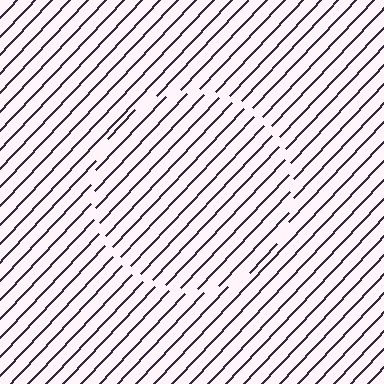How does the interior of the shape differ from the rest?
The interior of the shape contains the same grating, shifted by half a period — the contour is defined by the phase discontinuity where line-ends from the inner and outer gratings abut.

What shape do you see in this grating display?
An illusory circle. The interior of the shape contains the same grating, shifted by half a period — the contour is defined by the phase discontinuity where line-ends from the inner and outer gratings abut.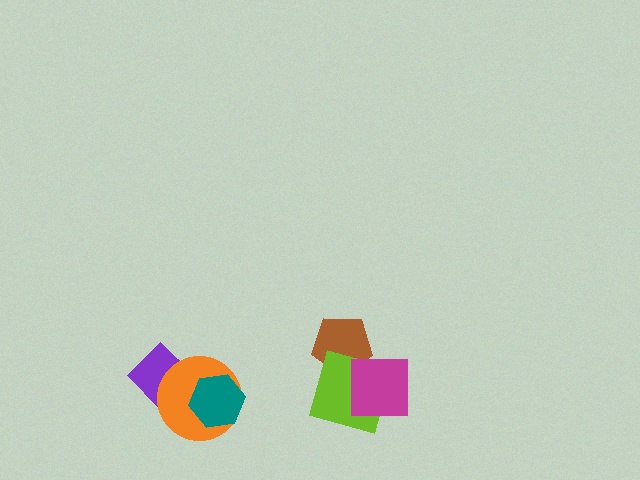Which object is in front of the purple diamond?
The orange circle is in front of the purple diamond.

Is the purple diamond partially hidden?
Yes, it is partially covered by another shape.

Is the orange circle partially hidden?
Yes, it is partially covered by another shape.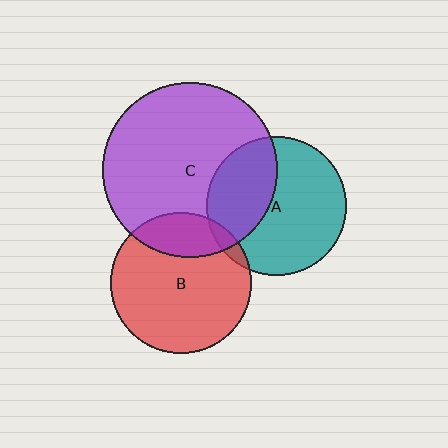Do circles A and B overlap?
Yes.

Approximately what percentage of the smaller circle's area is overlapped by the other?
Approximately 5%.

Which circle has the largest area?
Circle C (purple).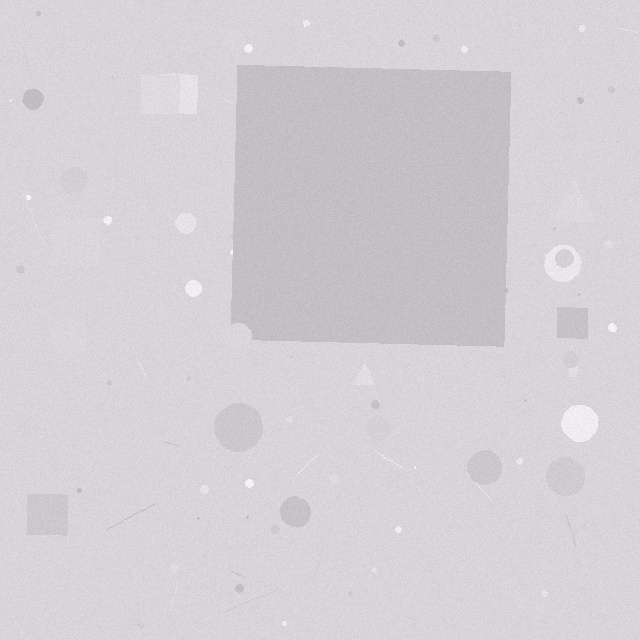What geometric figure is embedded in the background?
A square is embedded in the background.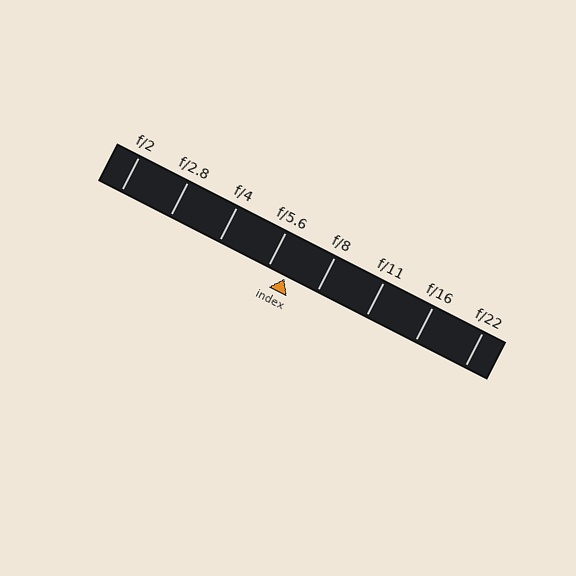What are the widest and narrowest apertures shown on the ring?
The widest aperture shown is f/2 and the narrowest is f/22.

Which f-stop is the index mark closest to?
The index mark is closest to f/5.6.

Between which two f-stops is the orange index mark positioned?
The index mark is between f/5.6 and f/8.